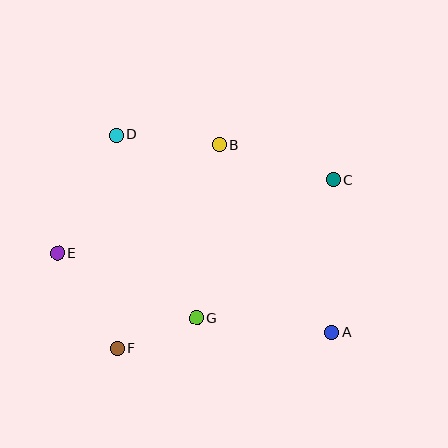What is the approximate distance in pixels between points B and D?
The distance between B and D is approximately 104 pixels.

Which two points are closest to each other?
Points F and G are closest to each other.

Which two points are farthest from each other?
Points A and D are farthest from each other.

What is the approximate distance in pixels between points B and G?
The distance between B and G is approximately 175 pixels.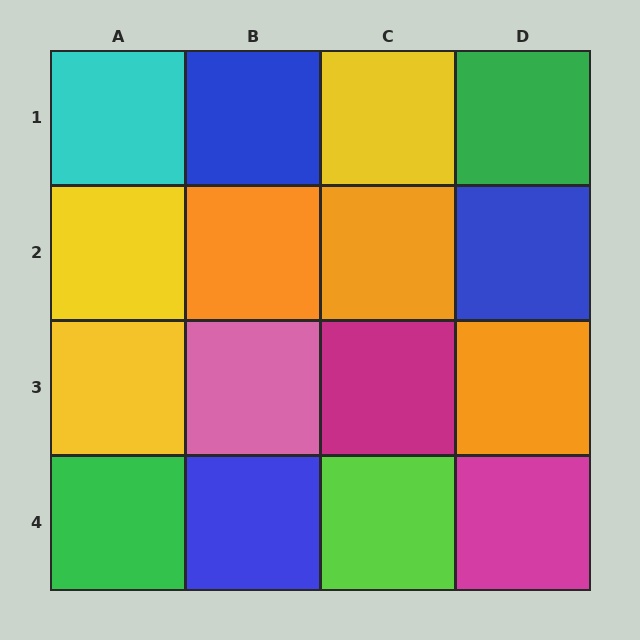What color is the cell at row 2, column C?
Orange.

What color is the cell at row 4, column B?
Blue.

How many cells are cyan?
1 cell is cyan.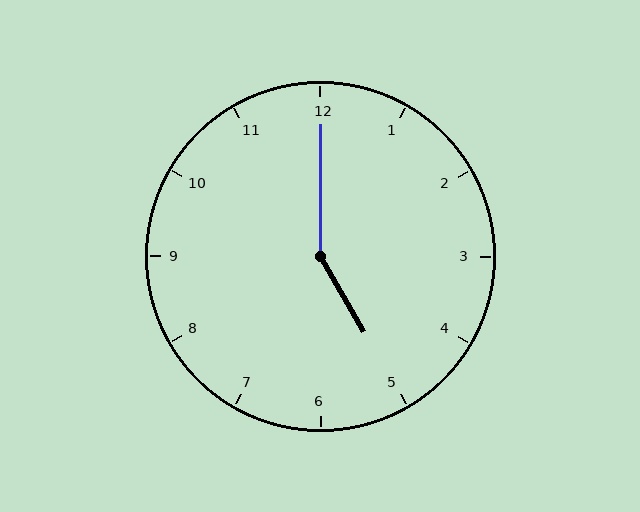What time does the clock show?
5:00.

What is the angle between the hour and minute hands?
Approximately 150 degrees.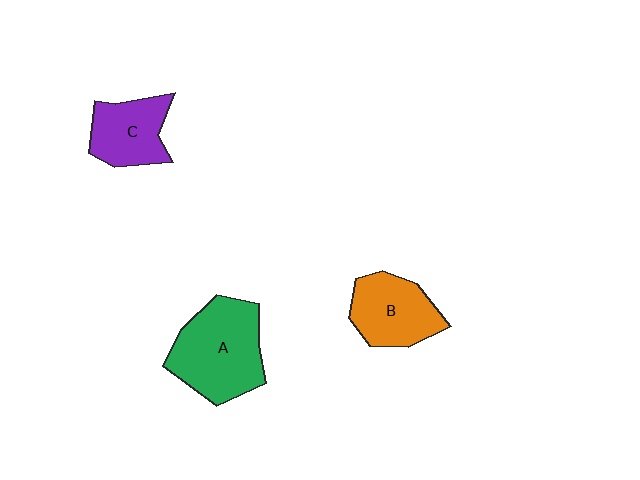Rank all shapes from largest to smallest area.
From largest to smallest: A (green), B (orange), C (purple).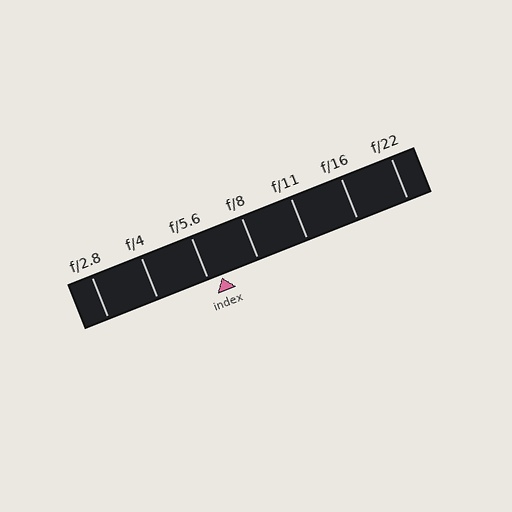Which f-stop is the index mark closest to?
The index mark is closest to f/5.6.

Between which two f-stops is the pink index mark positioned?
The index mark is between f/5.6 and f/8.